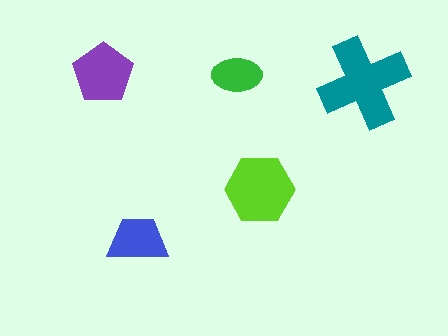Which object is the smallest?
The green ellipse.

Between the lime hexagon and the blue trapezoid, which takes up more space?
The lime hexagon.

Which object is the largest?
The teal cross.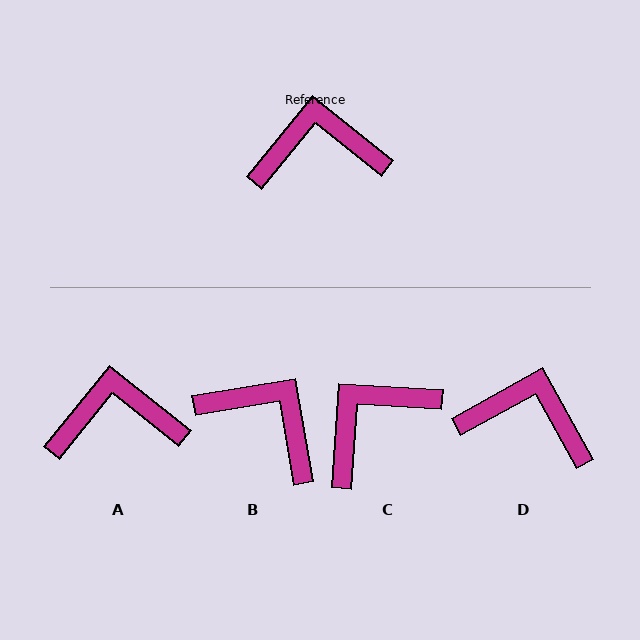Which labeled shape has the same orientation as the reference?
A.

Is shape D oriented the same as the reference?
No, it is off by about 22 degrees.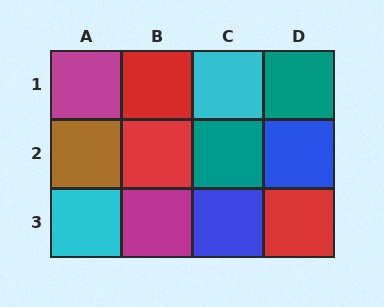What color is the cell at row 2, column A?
Brown.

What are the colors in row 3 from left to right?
Cyan, magenta, blue, red.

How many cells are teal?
2 cells are teal.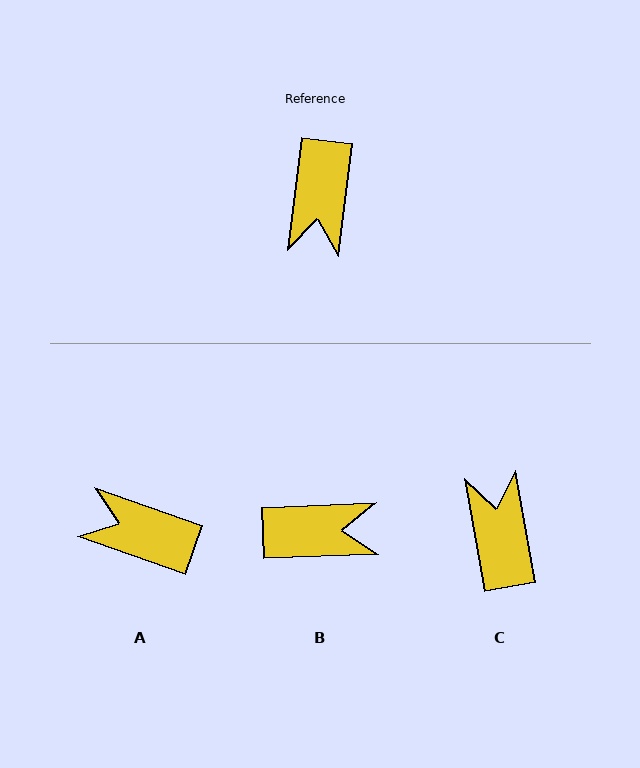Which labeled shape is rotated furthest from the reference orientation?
C, about 164 degrees away.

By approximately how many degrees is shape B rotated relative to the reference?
Approximately 99 degrees counter-clockwise.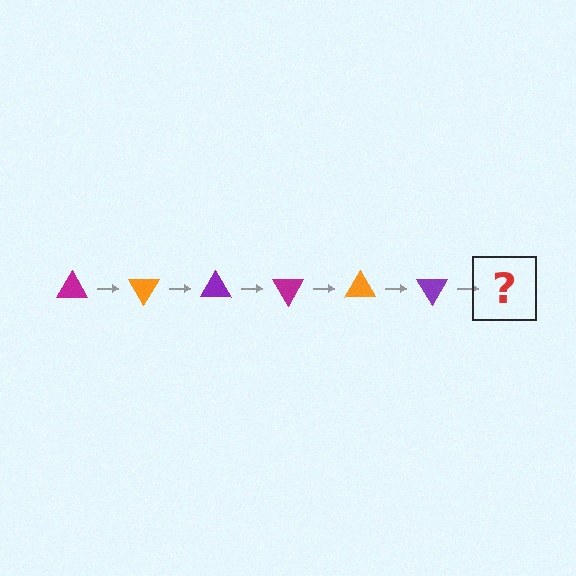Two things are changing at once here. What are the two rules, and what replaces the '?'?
The two rules are that it rotates 60 degrees each step and the color cycles through magenta, orange, and purple. The '?' should be a magenta triangle, rotated 360 degrees from the start.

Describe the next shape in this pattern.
It should be a magenta triangle, rotated 360 degrees from the start.